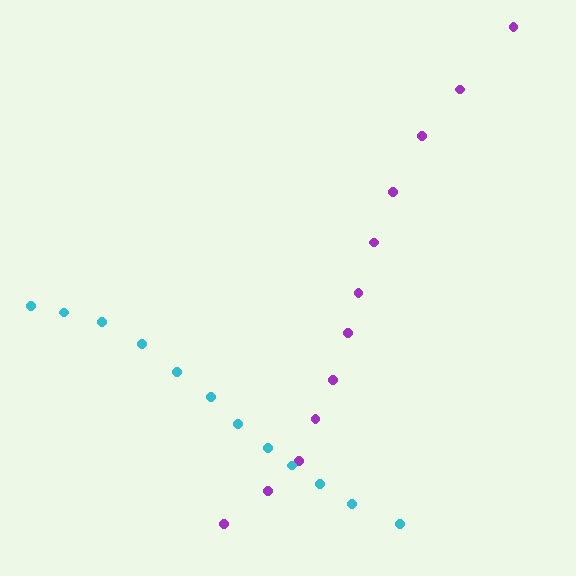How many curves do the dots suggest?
There are 2 distinct paths.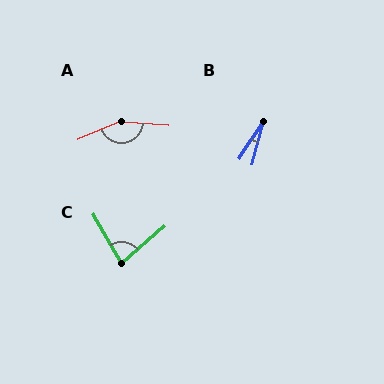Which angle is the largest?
A, at approximately 153 degrees.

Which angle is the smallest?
B, at approximately 18 degrees.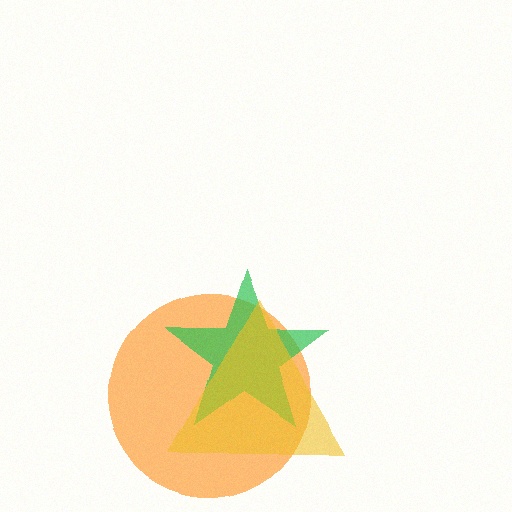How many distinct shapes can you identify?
There are 3 distinct shapes: an orange circle, a green star, a yellow triangle.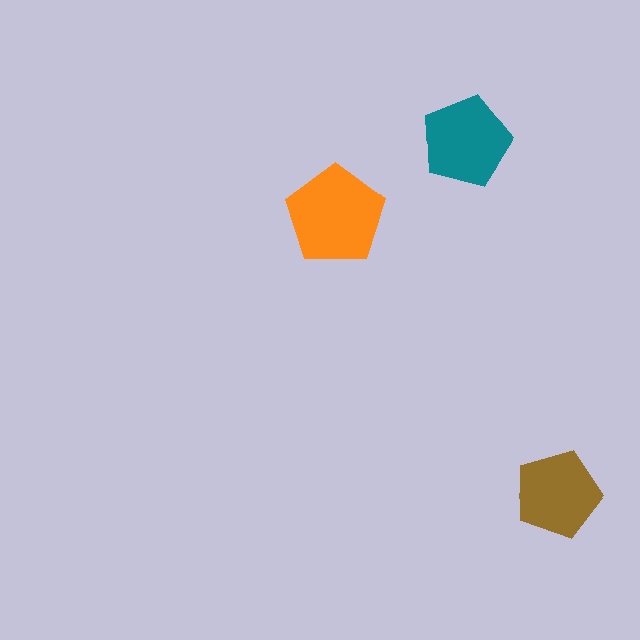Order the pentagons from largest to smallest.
the orange one, the teal one, the brown one.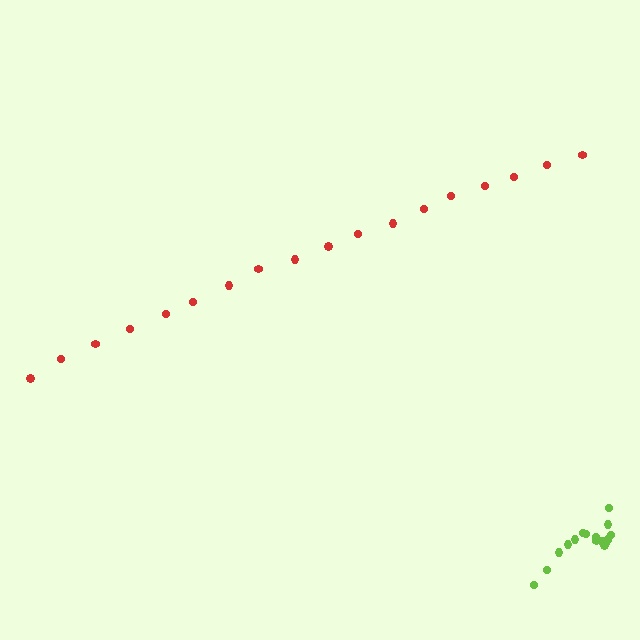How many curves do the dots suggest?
There are 2 distinct paths.